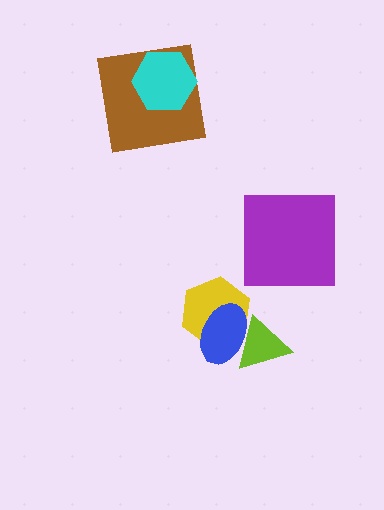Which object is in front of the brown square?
The cyan hexagon is in front of the brown square.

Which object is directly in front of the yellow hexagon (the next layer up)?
The blue ellipse is directly in front of the yellow hexagon.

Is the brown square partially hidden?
Yes, it is partially covered by another shape.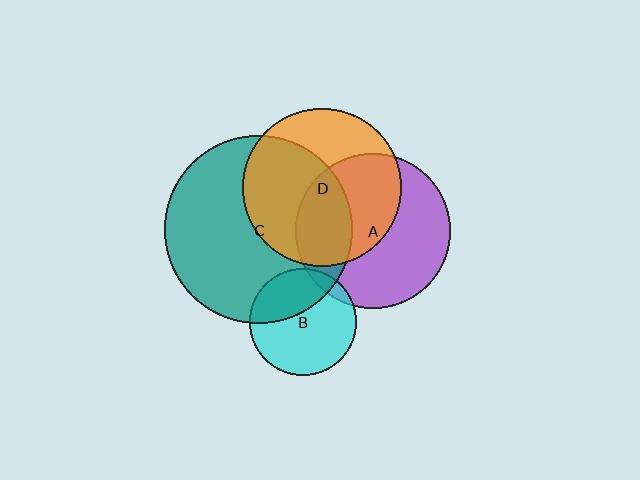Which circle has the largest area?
Circle C (teal).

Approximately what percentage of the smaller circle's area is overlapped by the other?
Approximately 55%.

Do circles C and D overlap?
Yes.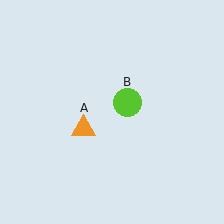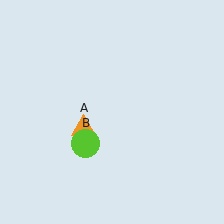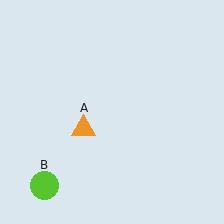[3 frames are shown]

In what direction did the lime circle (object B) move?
The lime circle (object B) moved down and to the left.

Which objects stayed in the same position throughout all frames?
Orange triangle (object A) remained stationary.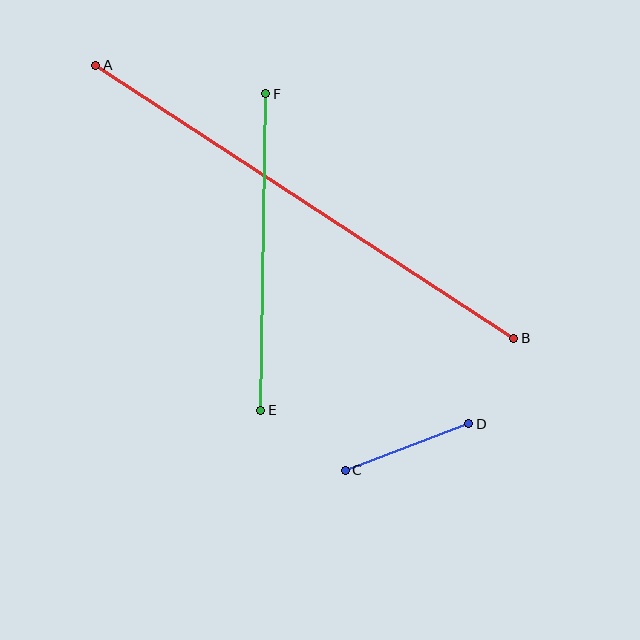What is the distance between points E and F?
The distance is approximately 316 pixels.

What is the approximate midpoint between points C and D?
The midpoint is at approximately (407, 447) pixels.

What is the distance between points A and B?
The distance is approximately 499 pixels.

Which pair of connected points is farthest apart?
Points A and B are farthest apart.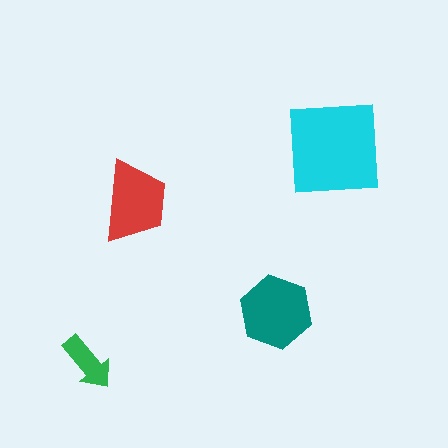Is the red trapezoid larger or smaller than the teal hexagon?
Smaller.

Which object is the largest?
The cyan square.